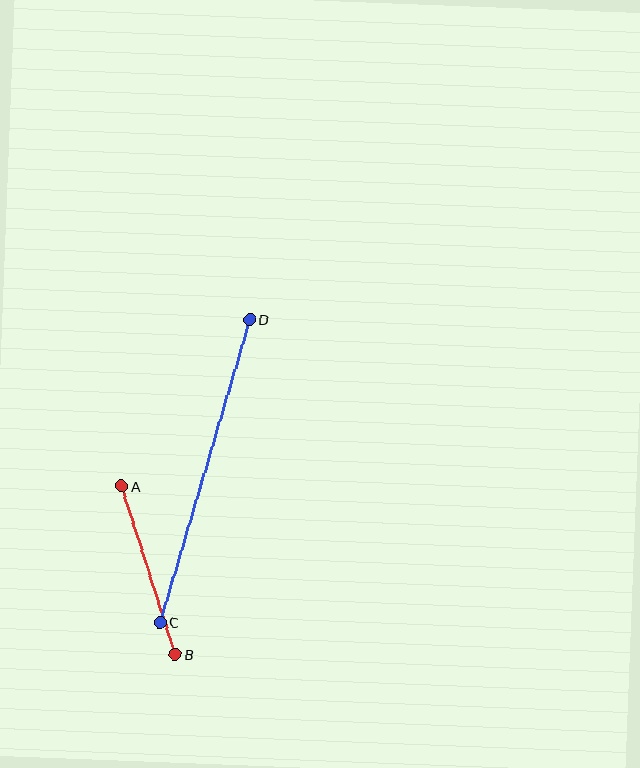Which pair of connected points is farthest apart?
Points C and D are farthest apart.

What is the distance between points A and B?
The distance is approximately 177 pixels.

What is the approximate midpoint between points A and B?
The midpoint is at approximately (148, 570) pixels.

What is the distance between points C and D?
The distance is approximately 316 pixels.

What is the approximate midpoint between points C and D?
The midpoint is at approximately (205, 471) pixels.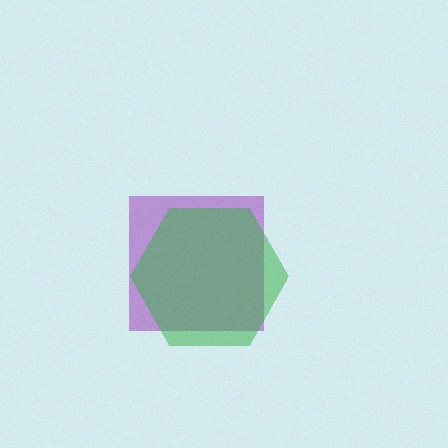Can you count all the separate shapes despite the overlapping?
Yes, there are 2 separate shapes.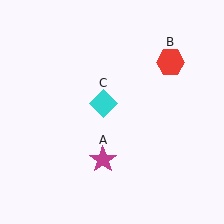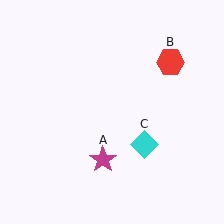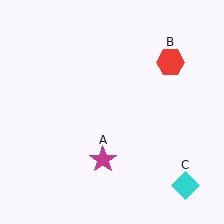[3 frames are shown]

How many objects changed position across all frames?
1 object changed position: cyan diamond (object C).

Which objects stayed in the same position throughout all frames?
Magenta star (object A) and red hexagon (object B) remained stationary.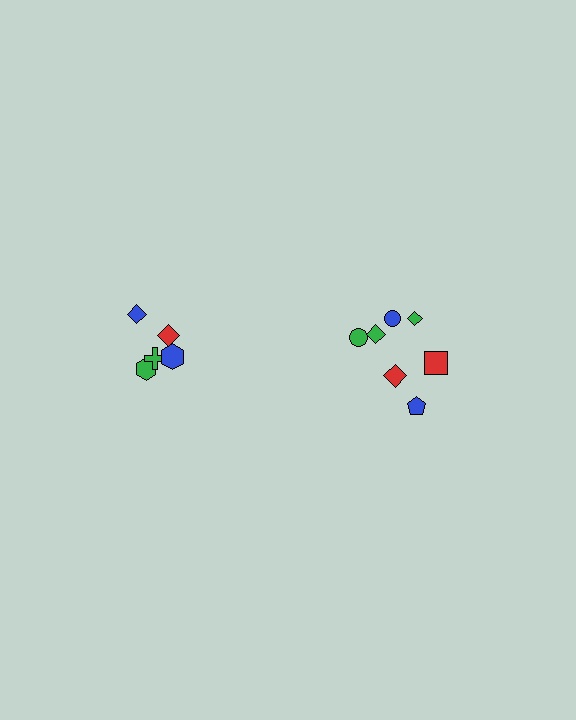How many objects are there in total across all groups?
There are 12 objects.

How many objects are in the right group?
There are 7 objects.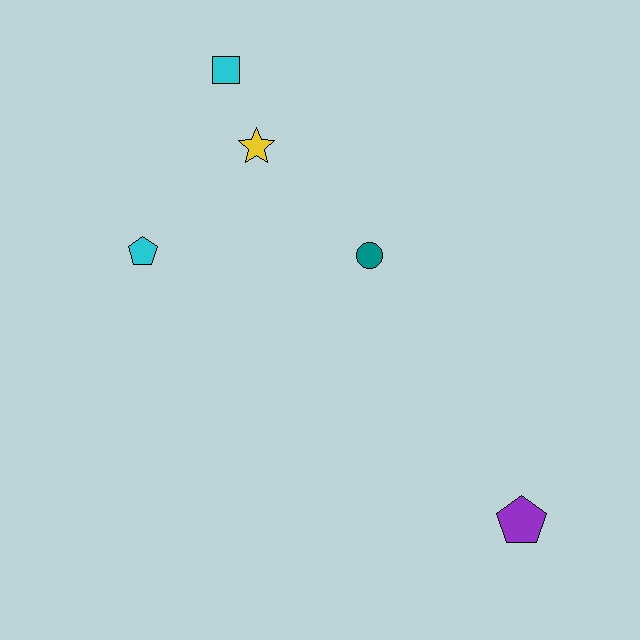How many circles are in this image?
There is 1 circle.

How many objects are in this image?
There are 5 objects.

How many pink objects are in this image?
There are no pink objects.